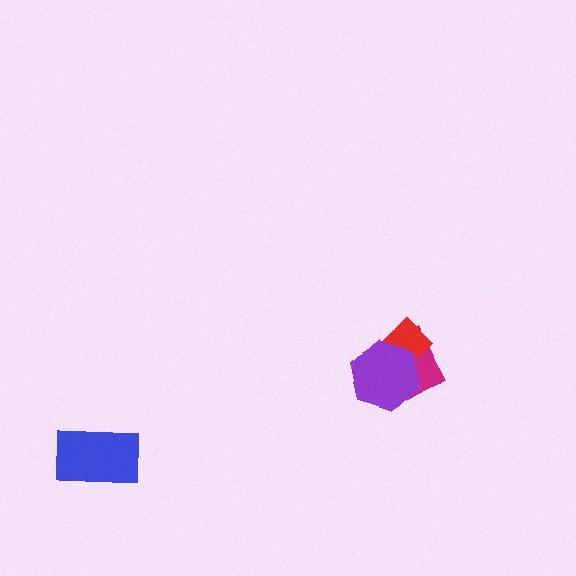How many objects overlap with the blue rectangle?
0 objects overlap with the blue rectangle.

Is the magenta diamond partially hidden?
Yes, it is partially covered by another shape.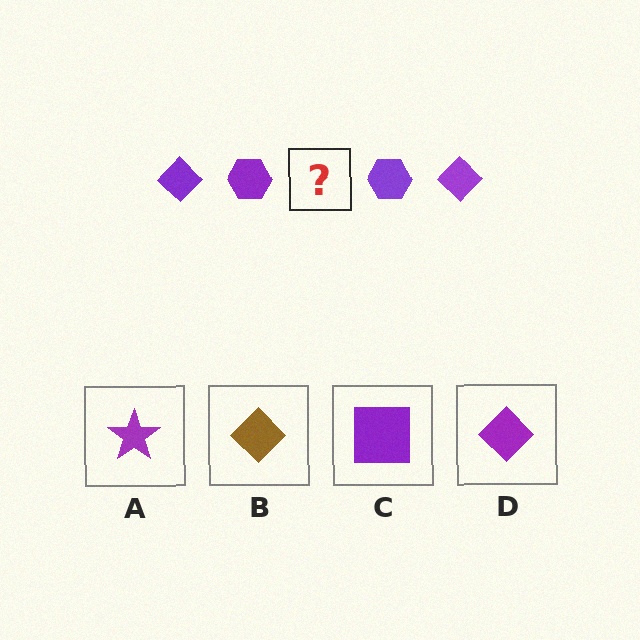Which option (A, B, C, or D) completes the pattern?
D.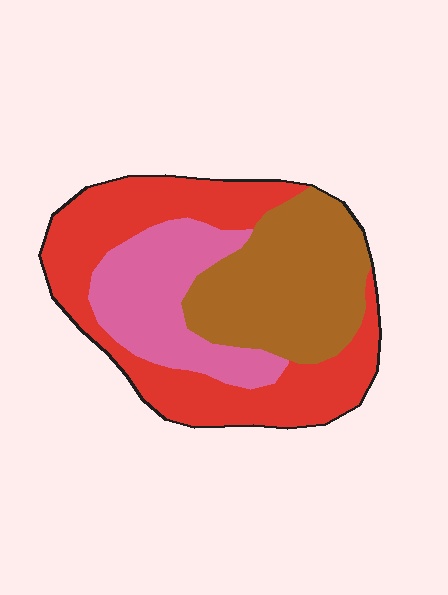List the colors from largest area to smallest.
From largest to smallest: red, brown, pink.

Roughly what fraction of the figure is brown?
Brown takes up about one third (1/3) of the figure.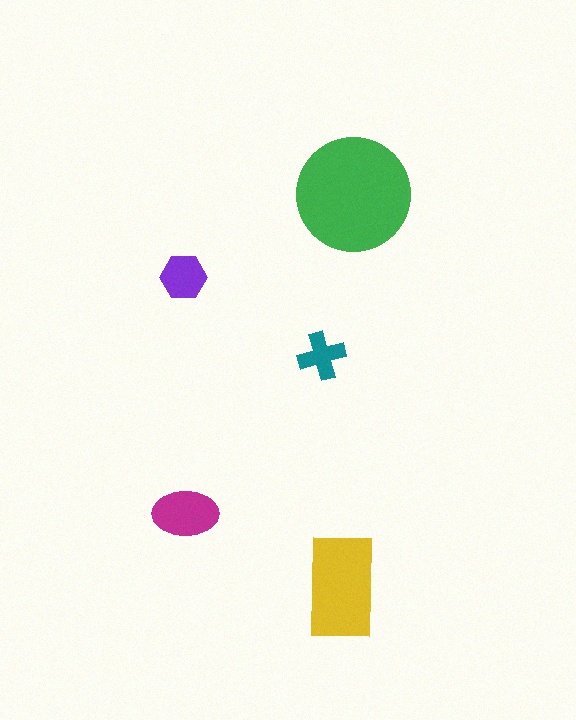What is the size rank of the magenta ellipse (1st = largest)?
3rd.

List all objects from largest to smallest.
The green circle, the yellow rectangle, the magenta ellipse, the purple hexagon, the teal cross.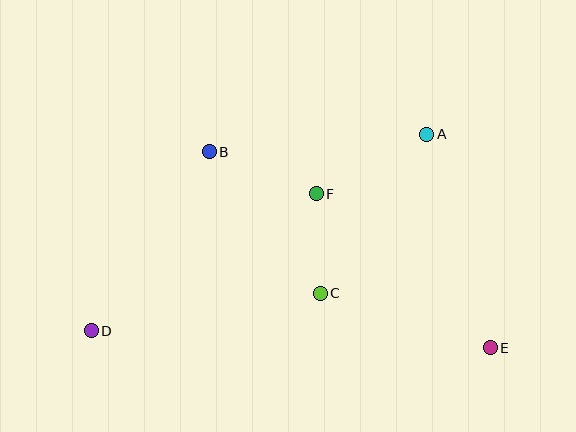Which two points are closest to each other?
Points C and F are closest to each other.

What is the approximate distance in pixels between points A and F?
The distance between A and F is approximately 126 pixels.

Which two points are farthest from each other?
Points D and E are farthest from each other.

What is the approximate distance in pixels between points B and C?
The distance between B and C is approximately 180 pixels.